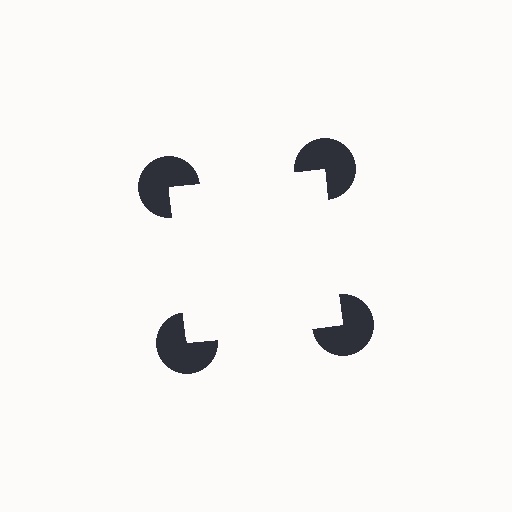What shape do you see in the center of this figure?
An illusory square — its edges are inferred from the aligned wedge cuts in the pac-man discs, not physically drawn.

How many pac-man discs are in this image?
There are 4 — one at each vertex of the illusory square.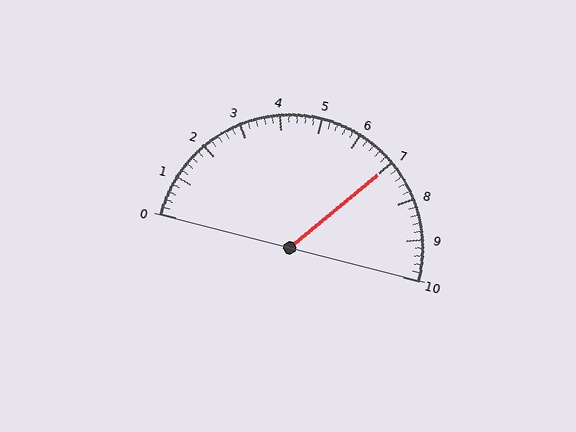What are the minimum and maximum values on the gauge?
The gauge ranges from 0 to 10.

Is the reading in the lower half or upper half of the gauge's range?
The reading is in the upper half of the range (0 to 10).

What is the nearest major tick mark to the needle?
The nearest major tick mark is 7.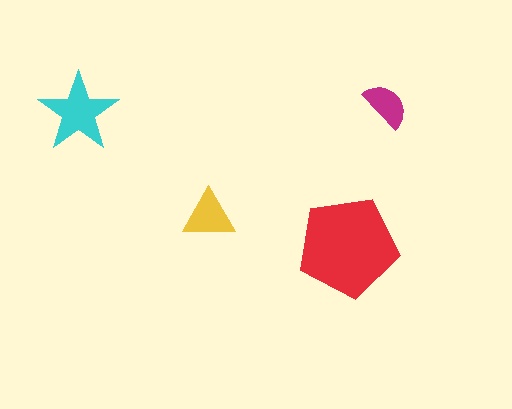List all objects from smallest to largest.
The magenta semicircle, the yellow triangle, the cyan star, the red pentagon.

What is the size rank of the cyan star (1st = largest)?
2nd.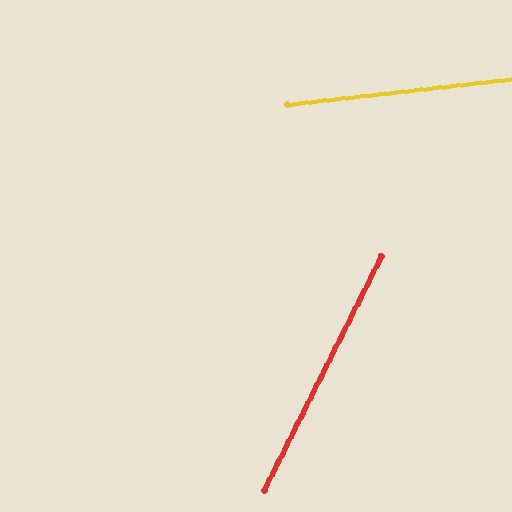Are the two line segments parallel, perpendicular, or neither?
Neither parallel nor perpendicular — they differ by about 57°.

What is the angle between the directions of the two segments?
Approximately 57 degrees.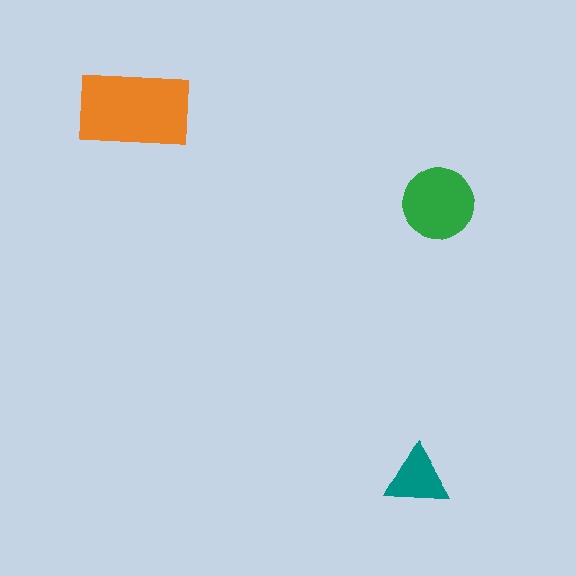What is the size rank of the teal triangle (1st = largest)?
3rd.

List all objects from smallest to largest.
The teal triangle, the green circle, the orange rectangle.